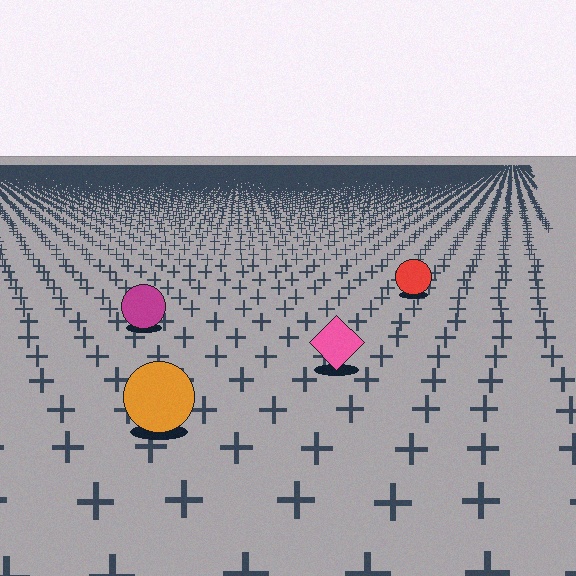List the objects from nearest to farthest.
From nearest to farthest: the orange circle, the pink diamond, the magenta circle, the red circle.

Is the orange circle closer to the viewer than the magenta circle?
Yes. The orange circle is closer — you can tell from the texture gradient: the ground texture is coarser near it.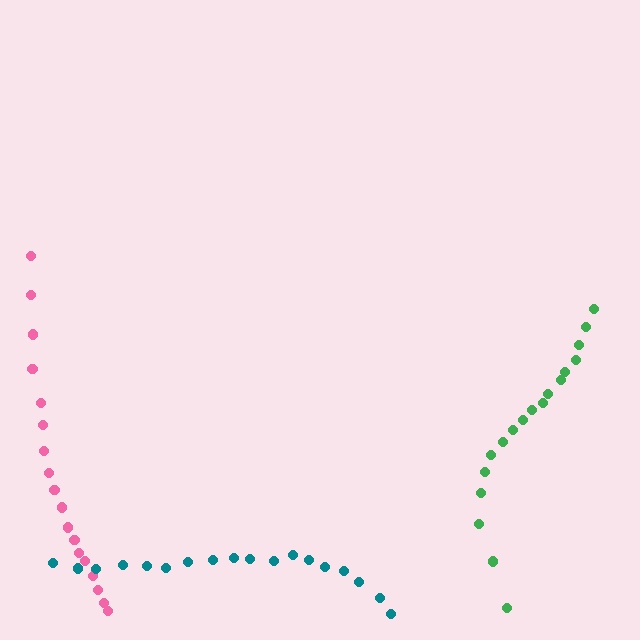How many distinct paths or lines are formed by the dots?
There are 3 distinct paths.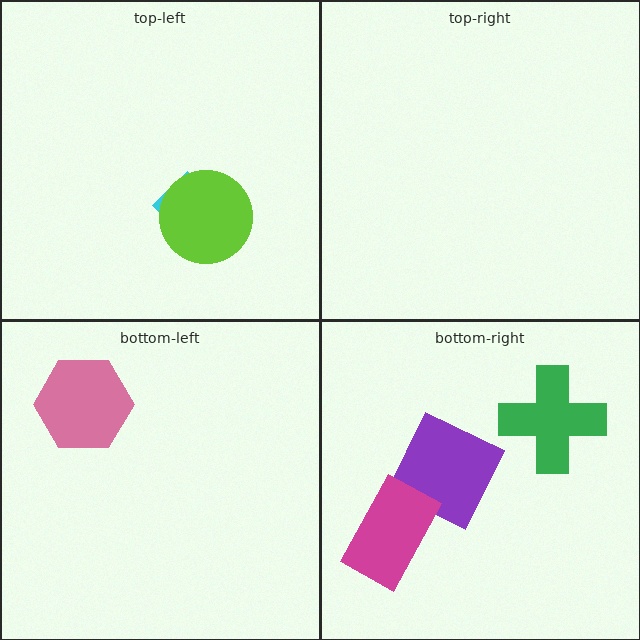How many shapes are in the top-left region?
2.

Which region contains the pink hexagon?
The bottom-left region.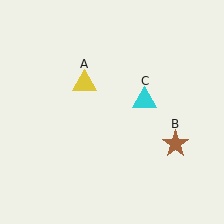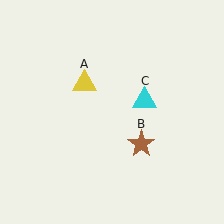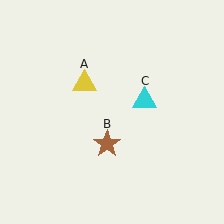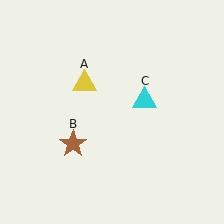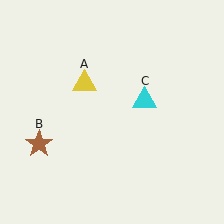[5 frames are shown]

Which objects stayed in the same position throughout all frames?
Yellow triangle (object A) and cyan triangle (object C) remained stationary.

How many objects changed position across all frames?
1 object changed position: brown star (object B).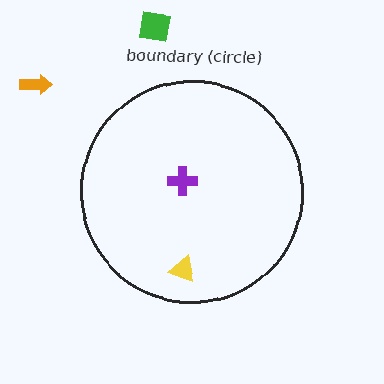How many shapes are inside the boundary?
2 inside, 2 outside.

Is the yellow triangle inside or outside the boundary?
Inside.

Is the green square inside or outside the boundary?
Outside.